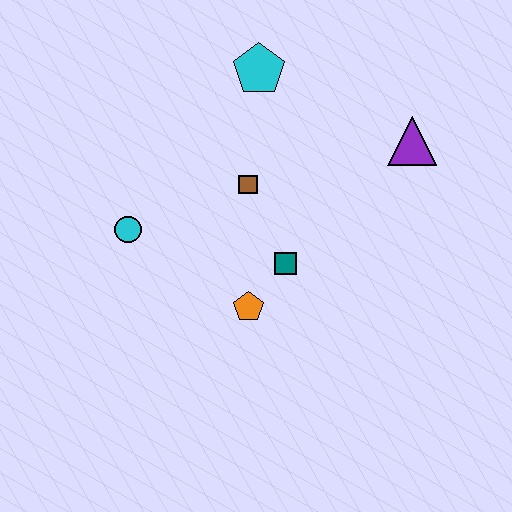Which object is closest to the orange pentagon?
The teal square is closest to the orange pentagon.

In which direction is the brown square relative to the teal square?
The brown square is above the teal square.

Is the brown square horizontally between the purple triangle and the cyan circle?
Yes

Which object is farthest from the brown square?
The purple triangle is farthest from the brown square.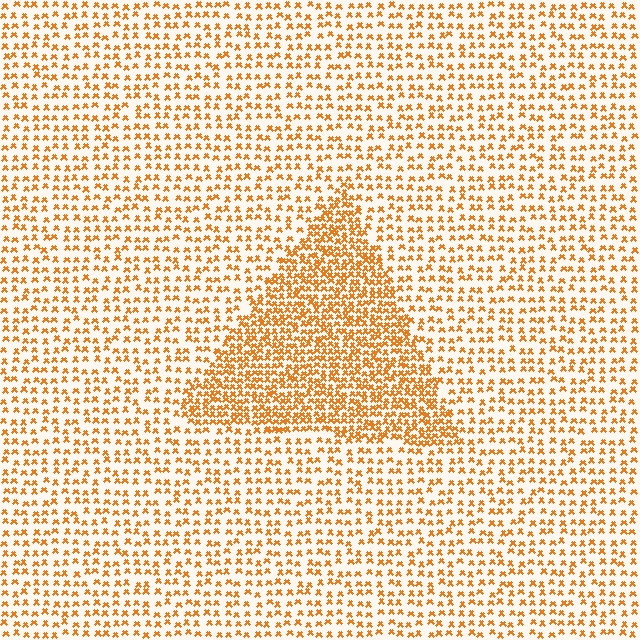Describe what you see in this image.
The image contains small orange elements arranged at two different densities. A triangle-shaped region is visible where the elements are more densely packed than the surrounding area.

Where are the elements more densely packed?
The elements are more densely packed inside the triangle boundary.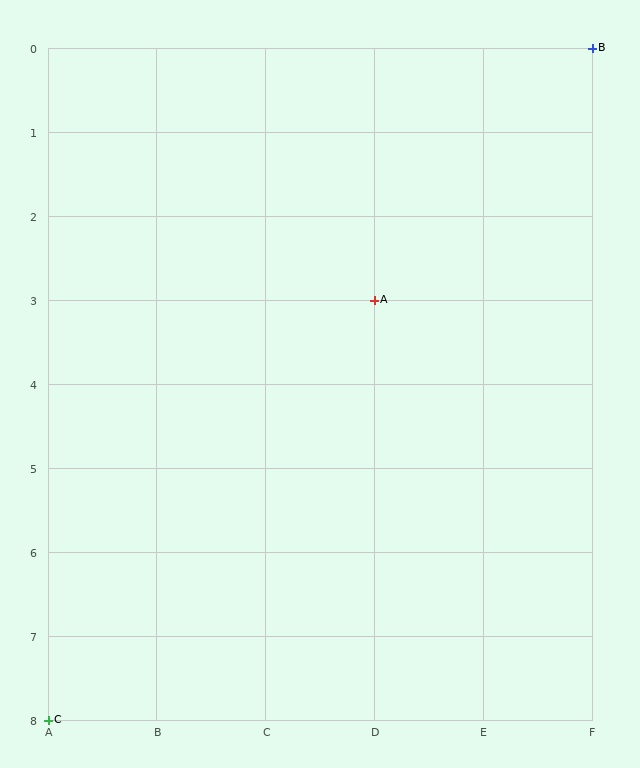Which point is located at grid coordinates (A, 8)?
Point C is at (A, 8).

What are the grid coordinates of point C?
Point C is at grid coordinates (A, 8).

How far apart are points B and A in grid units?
Points B and A are 2 columns and 3 rows apart (about 3.6 grid units diagonally).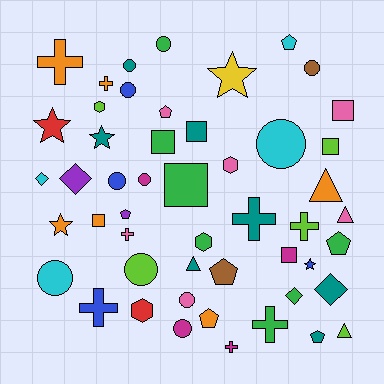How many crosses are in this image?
There are 8 crosses.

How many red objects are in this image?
There are 2 red objects.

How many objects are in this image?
There are 50 objects.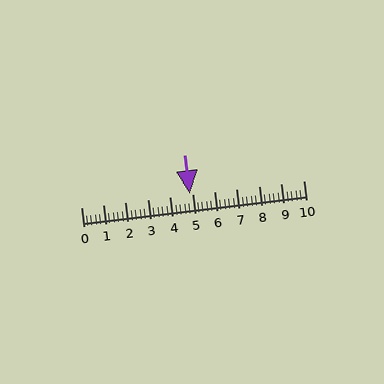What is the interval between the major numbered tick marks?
The major tick marks are spaced 1 units apart.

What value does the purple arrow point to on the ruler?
The purple arrow points to approximately 4.9.